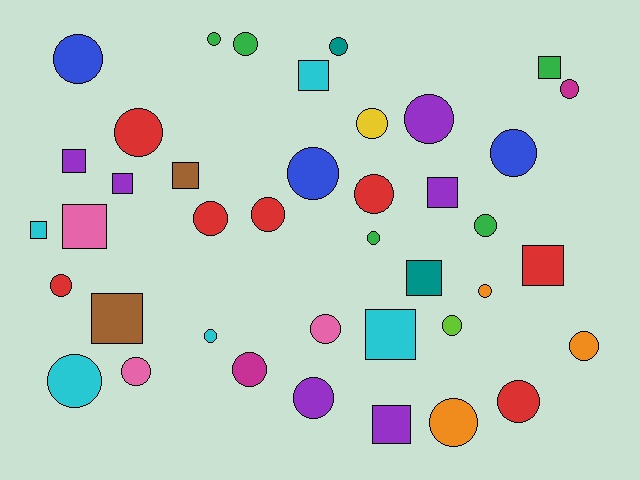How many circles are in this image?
There are 27 circles.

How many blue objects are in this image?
There are 3 blue objects.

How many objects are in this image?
There are 40 objects.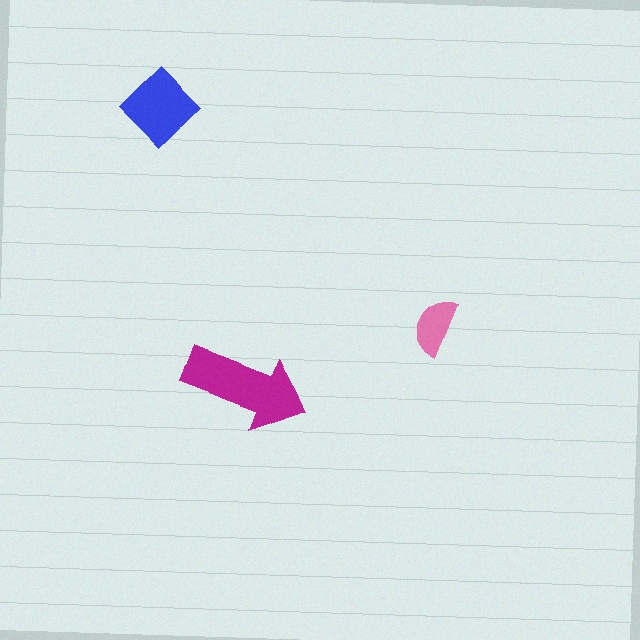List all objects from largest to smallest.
The magenta arrow, the blue diamond, the pink semicircle.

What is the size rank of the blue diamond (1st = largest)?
2nd.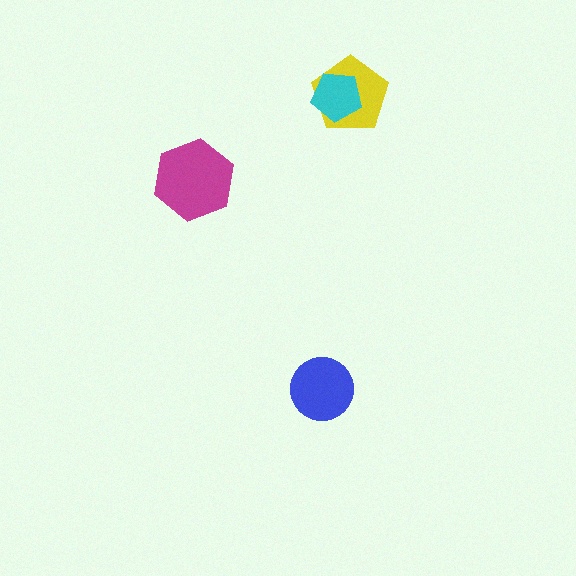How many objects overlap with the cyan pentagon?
1 object overlaps with the cyan pentagon.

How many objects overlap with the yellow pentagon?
1 object overlaps with the yellow pentagon.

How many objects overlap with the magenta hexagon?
0 objects overlap with the magenta hexagon.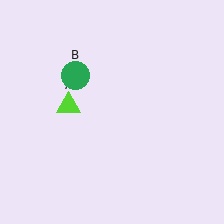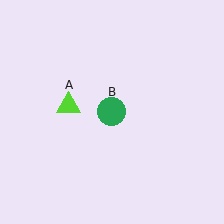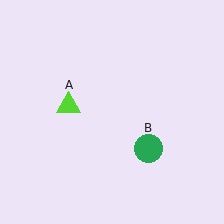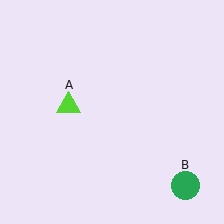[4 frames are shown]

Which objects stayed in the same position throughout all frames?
Lime triangle (object A) remained stationary.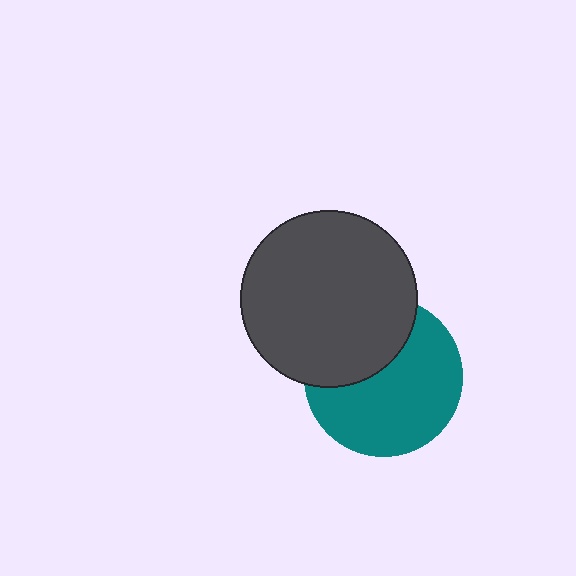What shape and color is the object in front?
The object in front is a dark gray circle.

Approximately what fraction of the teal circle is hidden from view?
Roughly 36% of the teal circle is hidden behind the dark gray circle.